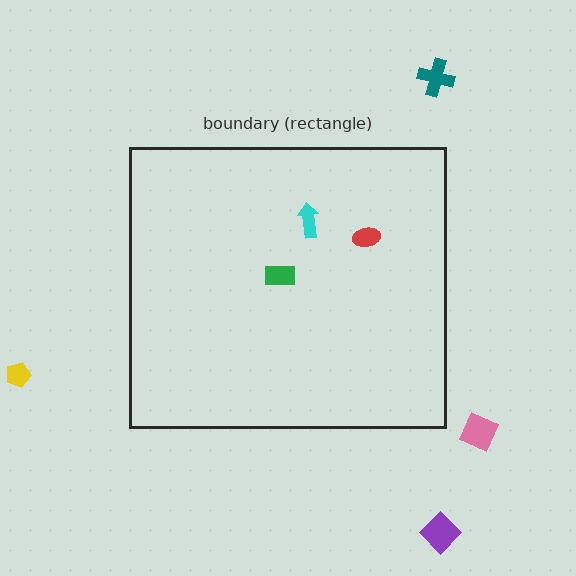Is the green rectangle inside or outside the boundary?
Inside.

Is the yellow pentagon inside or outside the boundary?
Outside.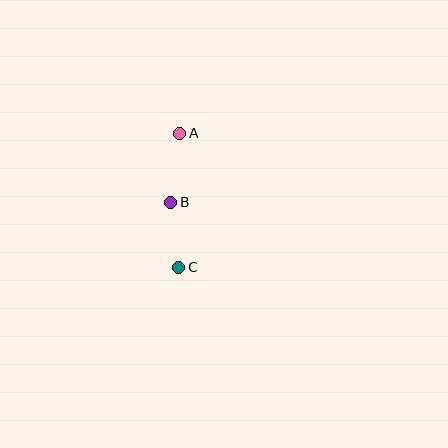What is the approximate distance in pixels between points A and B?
The distance between A and B is approximately 70 pixels.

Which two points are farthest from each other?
Points A and C are farthest from each other.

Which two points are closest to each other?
Points B and C are closest to each other.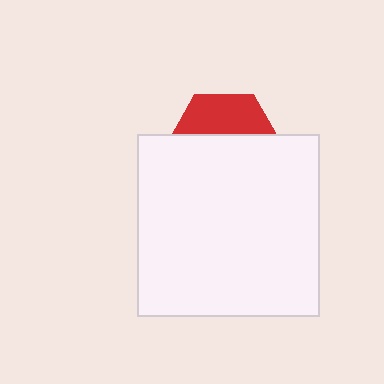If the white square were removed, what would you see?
You would see the complete red hexagon.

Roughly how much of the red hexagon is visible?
A small part of it is visible (roughly 35%).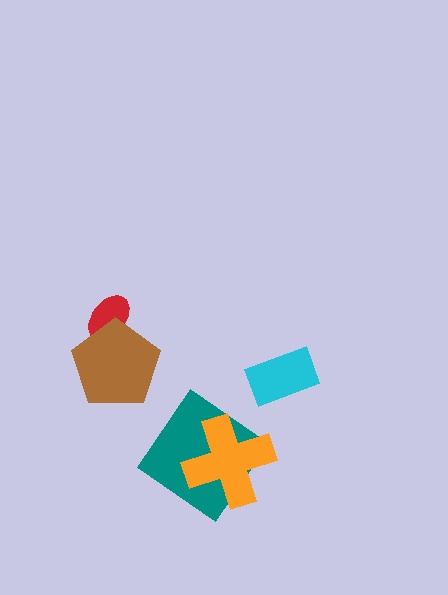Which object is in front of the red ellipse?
The brown pentagon is in front of the red ellipse.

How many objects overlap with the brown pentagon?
1 object overlaps with the brown pentagon.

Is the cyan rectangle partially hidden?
No, no other shape covers it.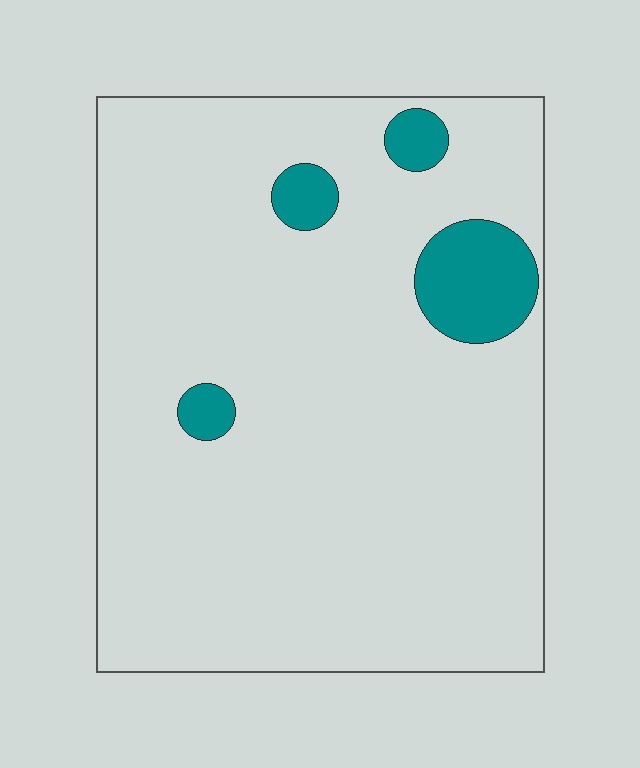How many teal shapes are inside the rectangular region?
4.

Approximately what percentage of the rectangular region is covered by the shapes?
Approximately 10%.